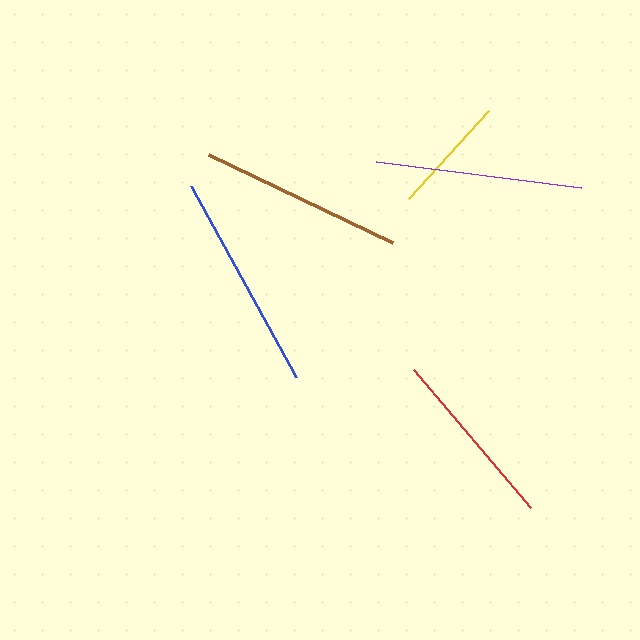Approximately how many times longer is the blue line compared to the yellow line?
The blue line is approximately 1.8 times the length of the yellow line.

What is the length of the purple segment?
The purple segment is approximately 206 pixels long.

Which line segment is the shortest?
The yellow line is the shortest at approximately 118 pixels.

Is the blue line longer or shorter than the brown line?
The blue line is longer than the brown line.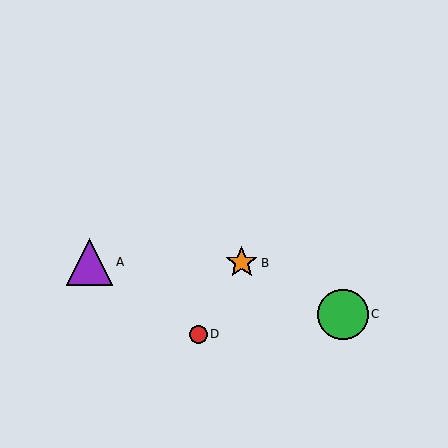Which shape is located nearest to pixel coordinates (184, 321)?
The red circle (labeled D) at (198, 334) is nearest to that location.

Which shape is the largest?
The green circle (labeled C) is the largest.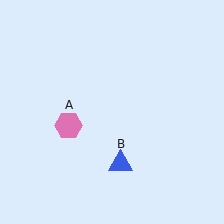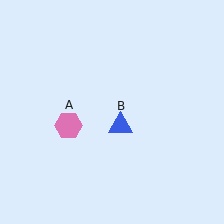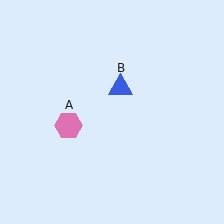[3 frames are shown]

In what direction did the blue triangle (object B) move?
The blue triangle (object B) moved up.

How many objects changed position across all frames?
1 object changed position: blue triangle (object B).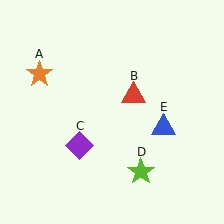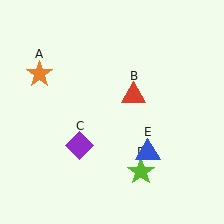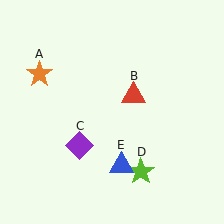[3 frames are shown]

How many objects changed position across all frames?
1 object changed position: blue triangle (object E).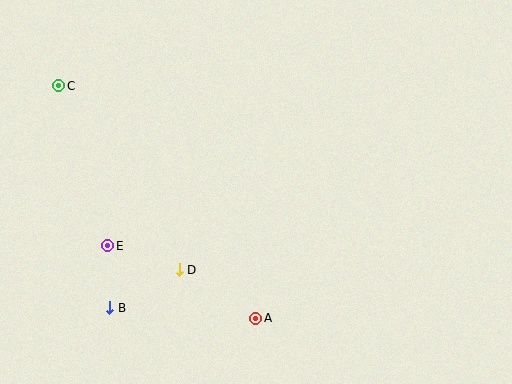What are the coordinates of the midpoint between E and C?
The midpoint between E and C is at (83, 166).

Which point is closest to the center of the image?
Point D at (179, 270) is closest to the center.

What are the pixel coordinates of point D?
Point D is at (179, 270).